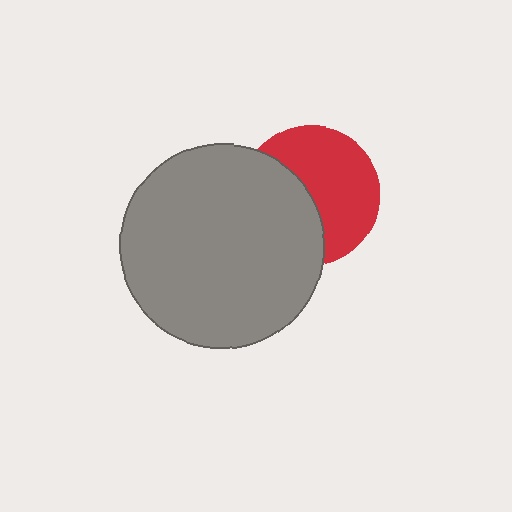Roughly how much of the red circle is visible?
About half of it is visible (roughly 56%).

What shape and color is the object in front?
The object in front is a gray circle.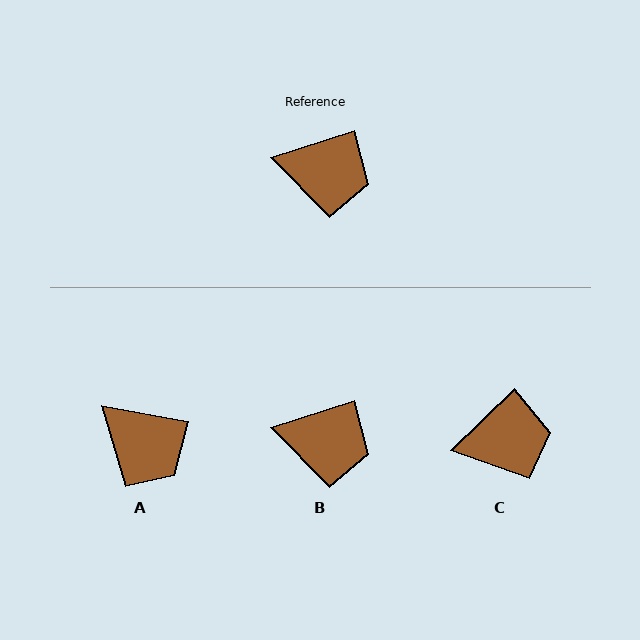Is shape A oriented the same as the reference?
No, it is off by about 28 degrees.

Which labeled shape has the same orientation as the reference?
B.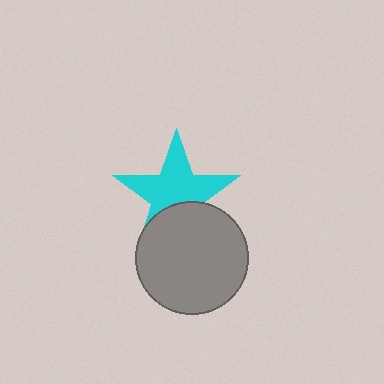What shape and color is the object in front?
The object in front is a gray circle.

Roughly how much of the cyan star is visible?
Most of it is visible (roughly 66%).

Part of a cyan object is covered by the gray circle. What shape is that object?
It is a star.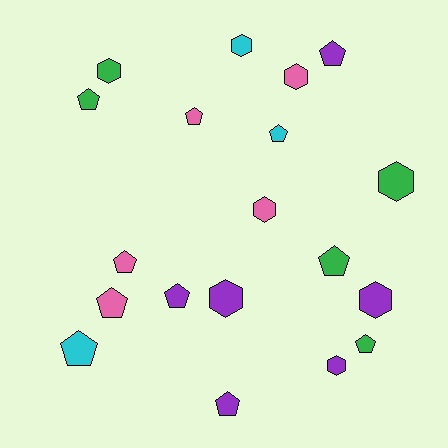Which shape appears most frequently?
Pentagon, with 11 objects.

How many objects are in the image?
There are 19 objects.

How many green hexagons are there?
There are 2 green hexagons.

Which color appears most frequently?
Purple, with 6 objects.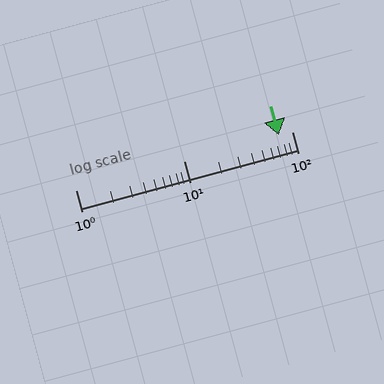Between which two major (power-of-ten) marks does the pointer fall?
The pointer is between 10 and 100.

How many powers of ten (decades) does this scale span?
The scale spans 2 decades, from 1 to 100.